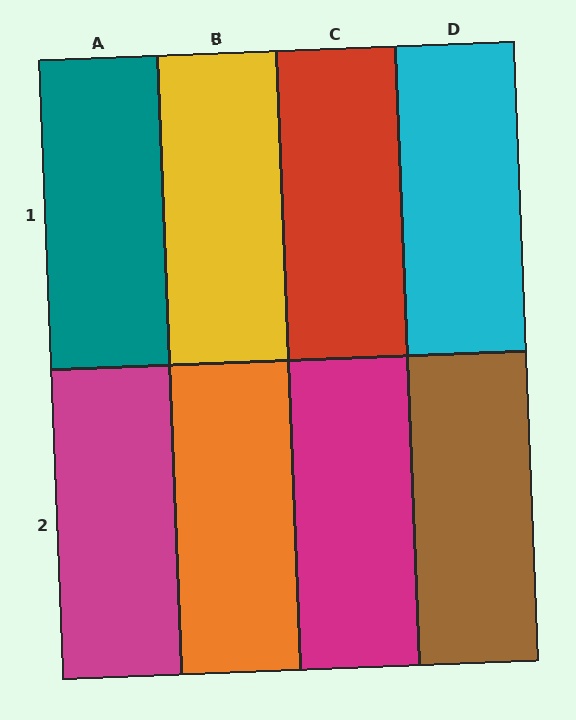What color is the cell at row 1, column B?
Yellow.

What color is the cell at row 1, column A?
Teal.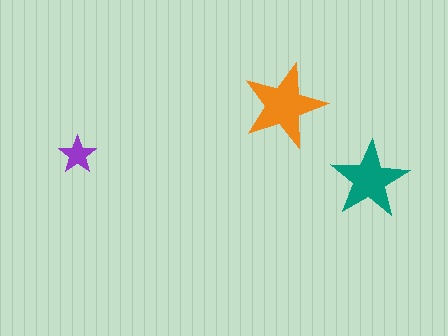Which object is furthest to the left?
The purple star is leftmost.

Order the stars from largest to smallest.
the orange one, the teal one, the purple one.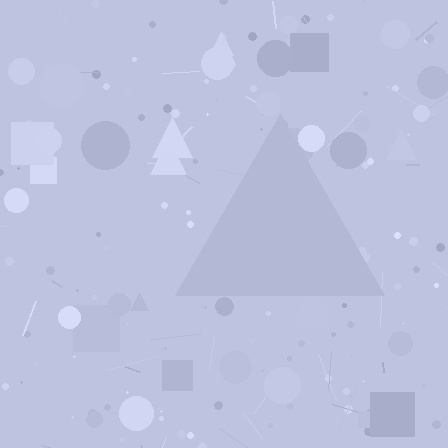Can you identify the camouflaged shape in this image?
The camouflaged shape is a triangle.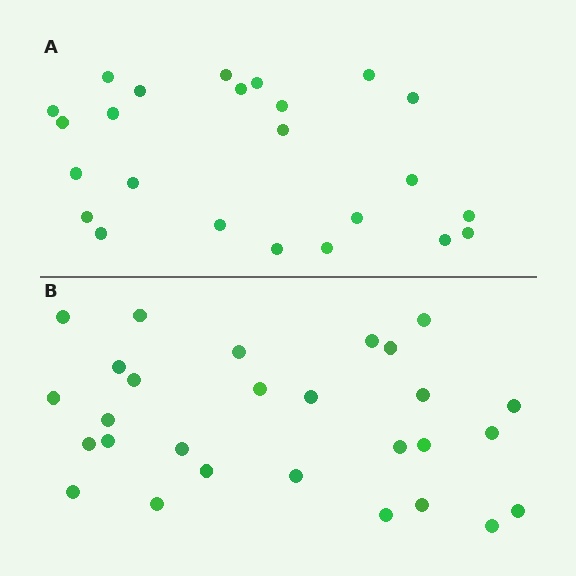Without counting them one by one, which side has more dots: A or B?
Region B (the bottom region) has more dots.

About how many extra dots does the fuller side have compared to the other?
Region B has about 4 more dots than region A.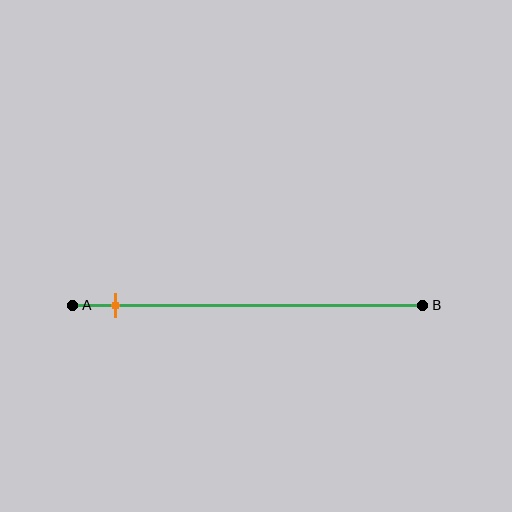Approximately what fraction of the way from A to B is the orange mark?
The orange mark is approximately 10% of the way from A to B.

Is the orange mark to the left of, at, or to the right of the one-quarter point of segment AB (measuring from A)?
The orange mark is to the left of the one-quarter point of segment AB.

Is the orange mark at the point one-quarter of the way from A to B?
No, the mark is at about 10% from A, not at the 25% one-quarter point.